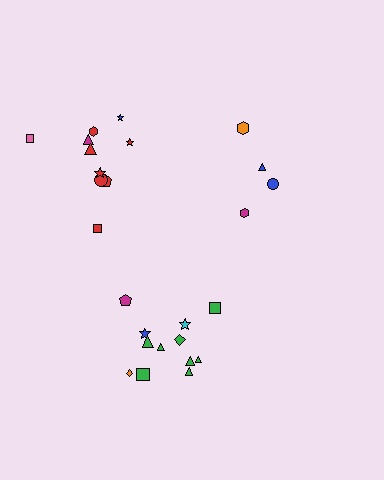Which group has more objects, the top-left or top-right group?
The top-left group.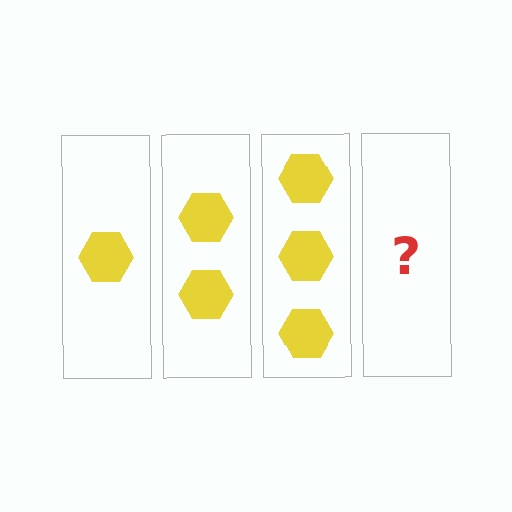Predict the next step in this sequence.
The next step is 4 hexagons.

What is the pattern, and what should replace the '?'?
The pattern is that each step adds one more hexagon. The '?' should be 4 hexagons.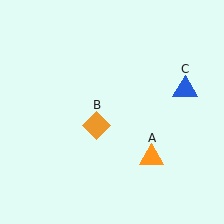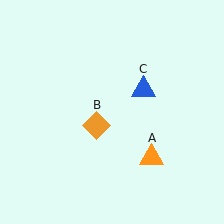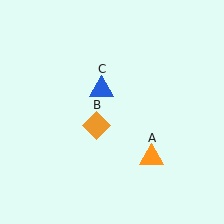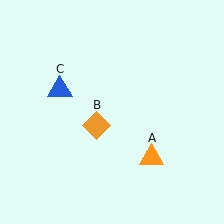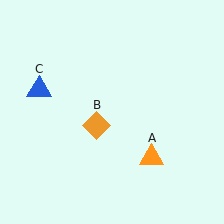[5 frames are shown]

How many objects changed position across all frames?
1 object changed position: blue triangle (object C).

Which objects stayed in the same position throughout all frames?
Orange triangle (object A) and orange diamond (object B) remained stationary.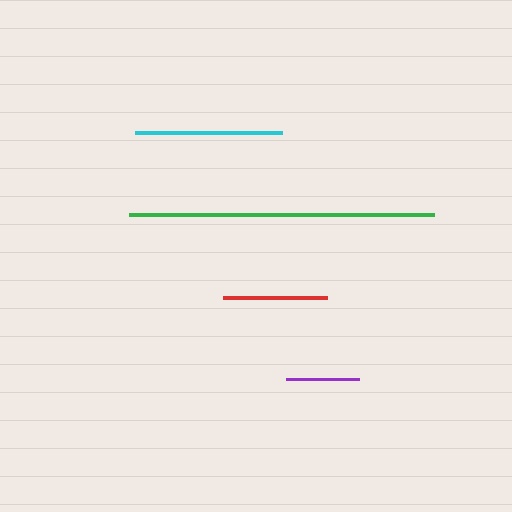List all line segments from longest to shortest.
From longest to shortest: green, cyan, red, purple.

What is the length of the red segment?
The red segment is approximately 103 pixels long.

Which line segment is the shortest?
The purple line is the shortest at approximately 73 pixels.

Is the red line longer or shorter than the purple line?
The red line is longer than the purple line.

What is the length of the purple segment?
The purple segment is approximately 73 pixels long.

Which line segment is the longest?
The green line is the longest at approximately 306 pixels.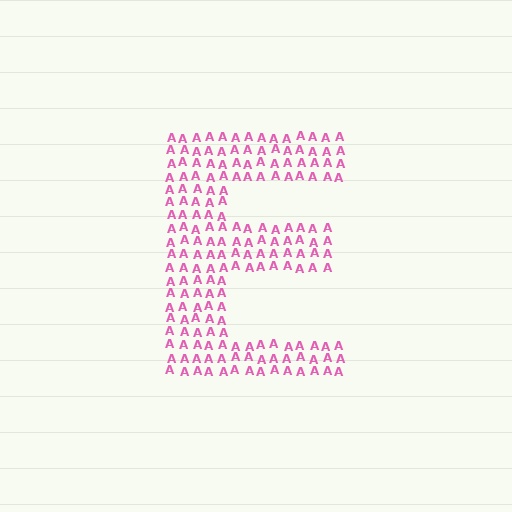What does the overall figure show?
The overall figure shows the letter E.